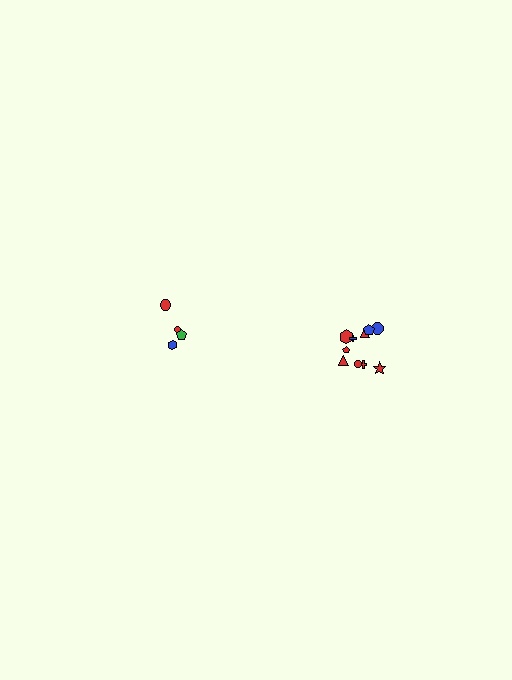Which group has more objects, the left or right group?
The right group.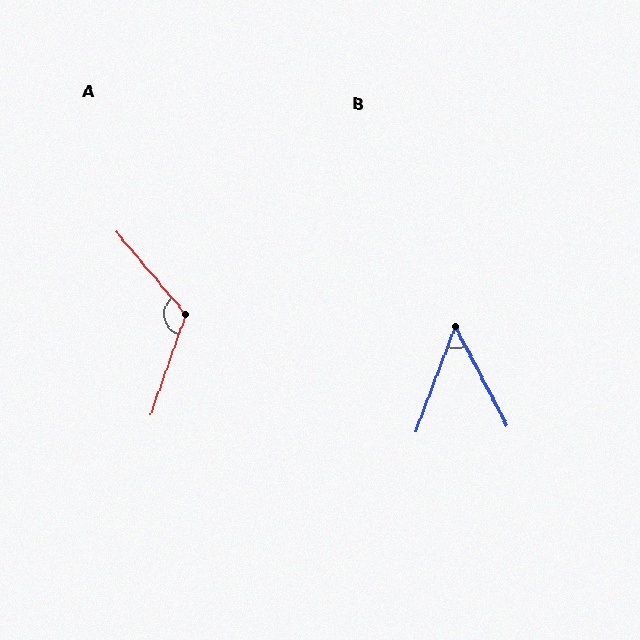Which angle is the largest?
A, at approximately 121 degrees.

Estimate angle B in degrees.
Approximately 49 degrees.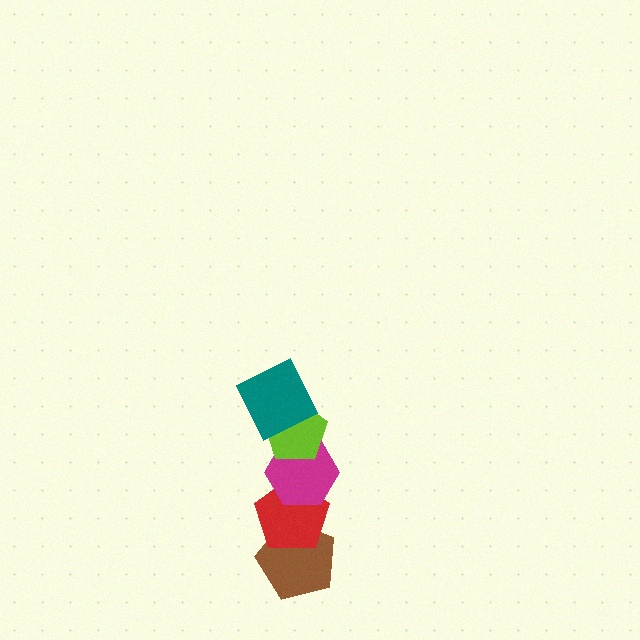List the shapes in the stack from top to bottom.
From top to bottom: the teal square, the lime pentagon, the magenta hexagon, the red pentagon, the brown pentagon.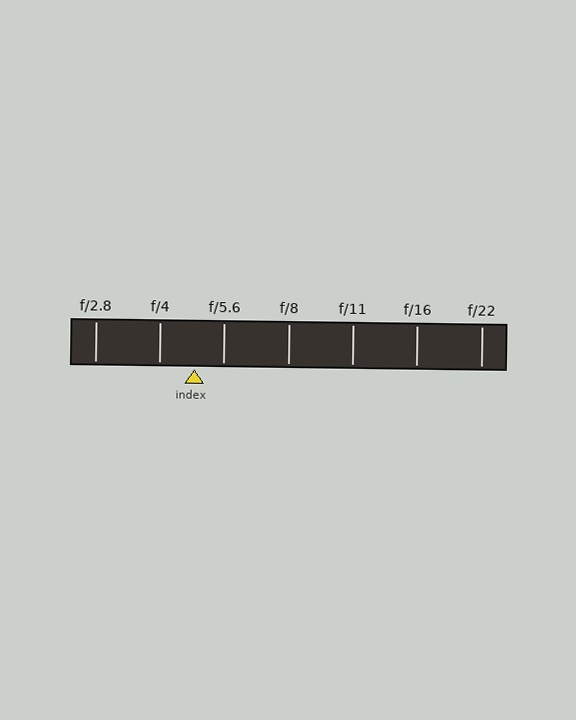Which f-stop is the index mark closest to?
The index mark is closest to f/5.6.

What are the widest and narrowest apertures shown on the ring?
The widest aperture shown is f/2.8 and the narrowest is f/22.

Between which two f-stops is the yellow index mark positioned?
The index mark is between f/4 and f/5.6.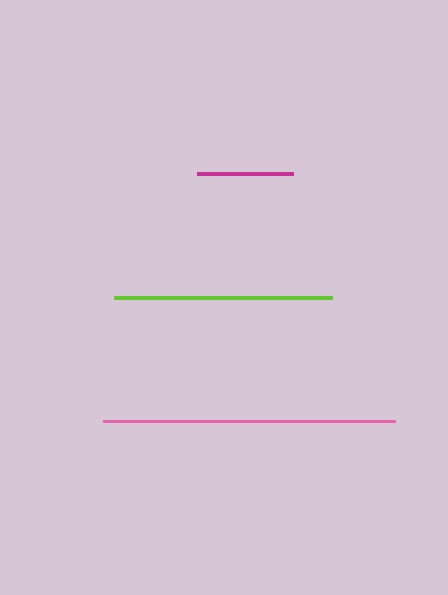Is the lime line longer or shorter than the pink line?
The pink line is longer than the lime line.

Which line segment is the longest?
The pink line is the longest at approximately 293 pixels.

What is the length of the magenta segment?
The magenta segment is approximately 96 pixels long.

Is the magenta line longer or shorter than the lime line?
The lime line is longer than the magenta line.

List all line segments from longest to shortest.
From longest to shortest: pink, lime, magenta.